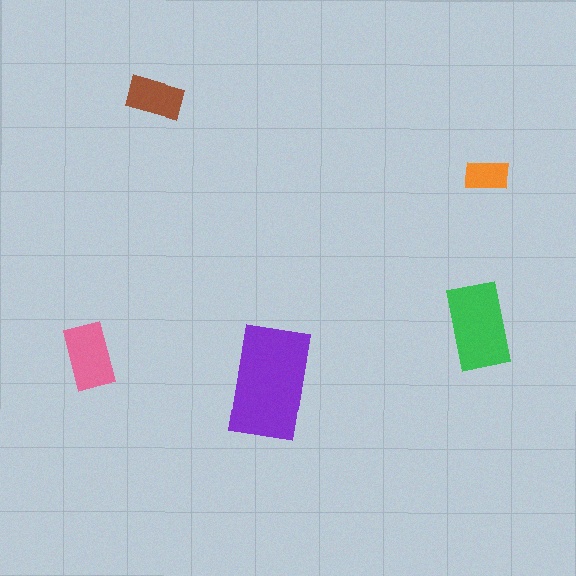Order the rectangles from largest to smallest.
the purple one, the green one, the pink one, the brown one, the orange one.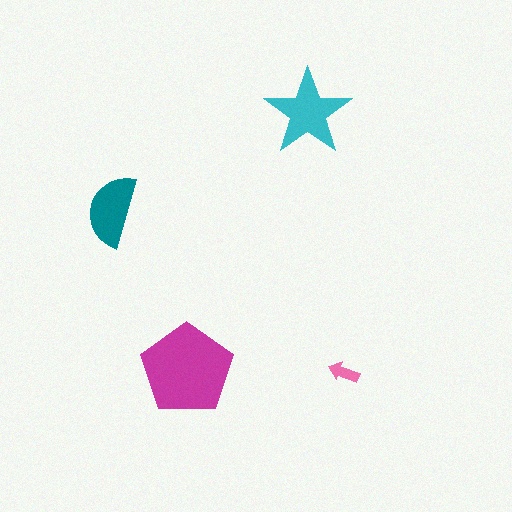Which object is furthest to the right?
The pink arrow is rightmost.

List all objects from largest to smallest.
The magenta pentagon, the cyan star, the teal semicircle, the pink arrow.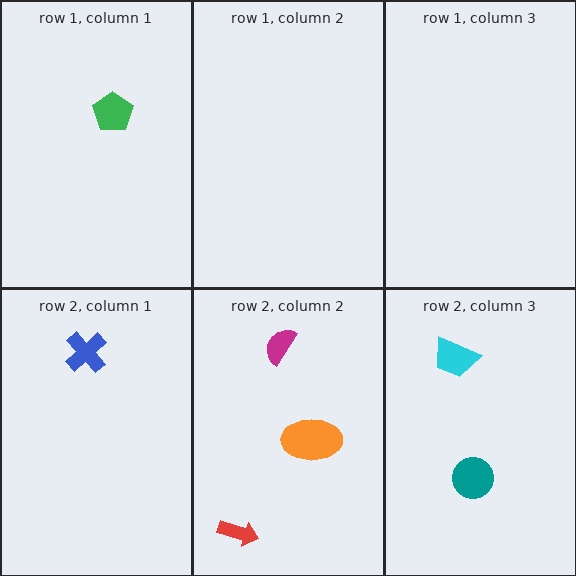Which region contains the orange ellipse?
The row 2, column 2 region.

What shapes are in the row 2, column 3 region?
The teal circle, the cyan trapezoid.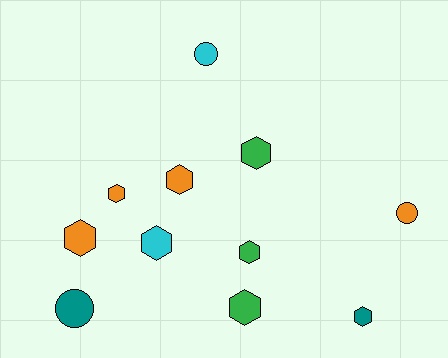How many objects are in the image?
There are 11 objects.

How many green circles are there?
There are no green circles.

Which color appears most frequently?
Orange, with 4 objects.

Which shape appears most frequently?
Hexagon, with 8 objects.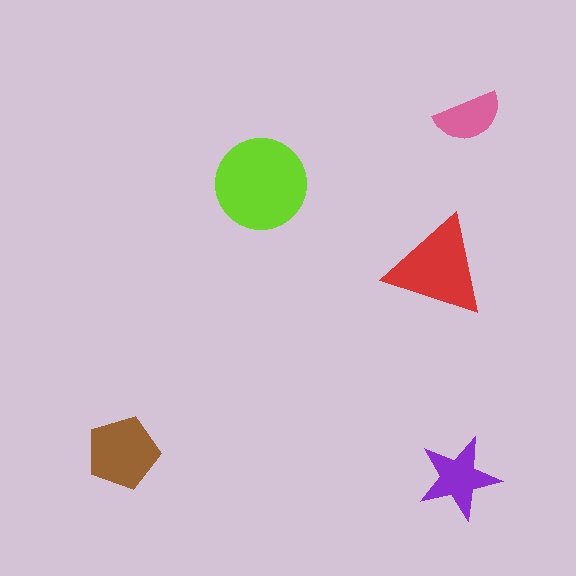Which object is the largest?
The lime circle.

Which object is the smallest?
The pink semicircle.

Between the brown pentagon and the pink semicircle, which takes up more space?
The brown pentagon.